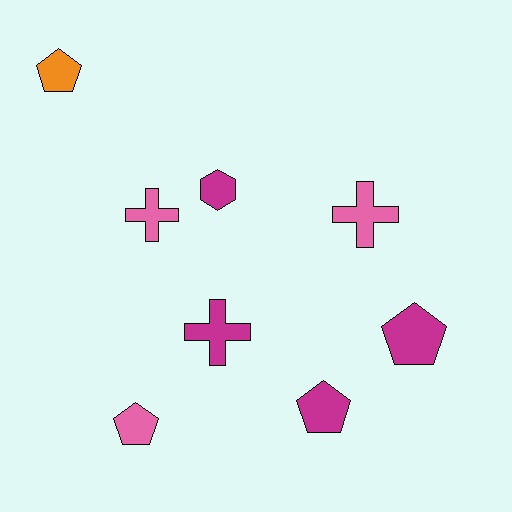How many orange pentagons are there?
There is 1 orange pentagon.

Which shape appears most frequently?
Pentagon, with 4 objects.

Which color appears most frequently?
Magenta, with 4 objects.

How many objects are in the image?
There are 8 objects.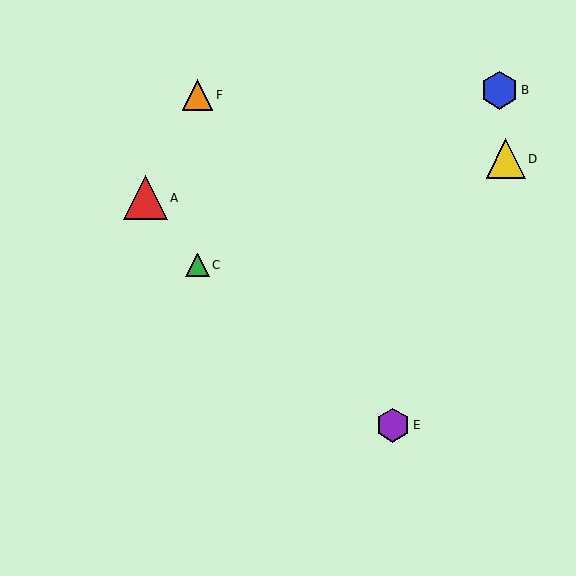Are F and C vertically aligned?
Yes, both are at x≈197.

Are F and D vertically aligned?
No, F is at x≈197 and D is at x≈506.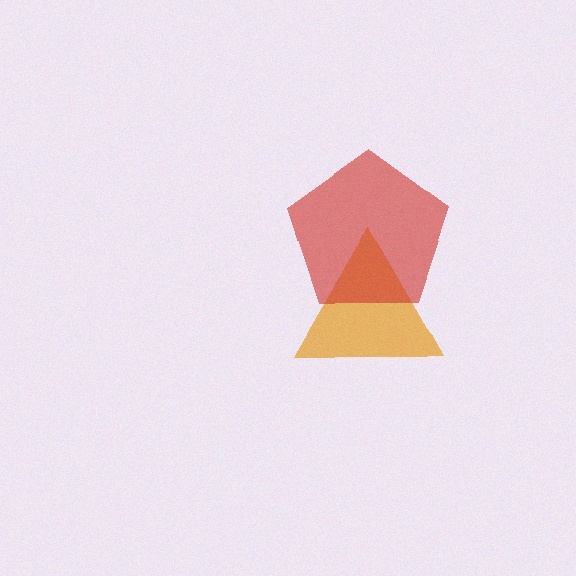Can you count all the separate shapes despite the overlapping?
Yes, there are 2 separate shapes.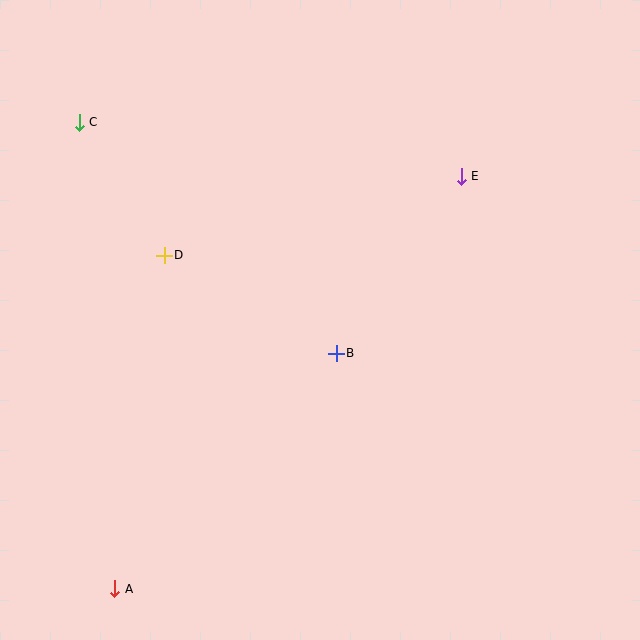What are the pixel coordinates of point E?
Point E is at (461, 176).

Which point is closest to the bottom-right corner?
Point B is closest to the bottom-right corner.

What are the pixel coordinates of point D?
Point D is at (164, 255).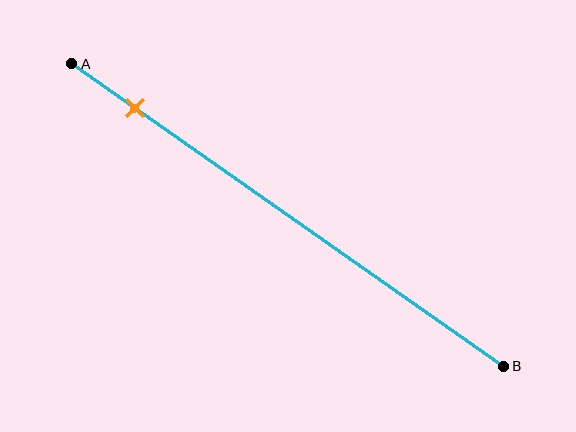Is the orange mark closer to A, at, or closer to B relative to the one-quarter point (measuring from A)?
The orange mark is closer to point A than the one-quarter point of segment AB.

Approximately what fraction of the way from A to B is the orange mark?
The orange mark is approximately 15% of the way from A to B.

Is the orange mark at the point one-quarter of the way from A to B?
No, the mark is at about 15% from A, not at the 25% one-quarter point.